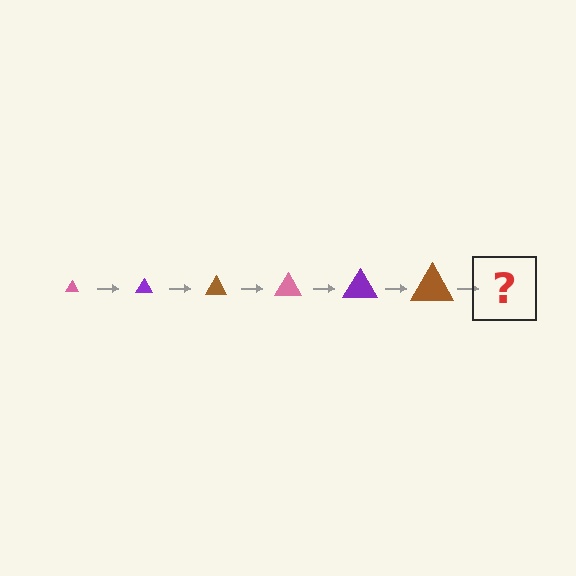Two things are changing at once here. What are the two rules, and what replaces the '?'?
The two rules are that the triangle grows larger each step and the color cycles through pink, purple, and brown. The '?' should be a pink triangle, larger than the previous one.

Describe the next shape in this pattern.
It should be a pink triangle, larger than the previous one.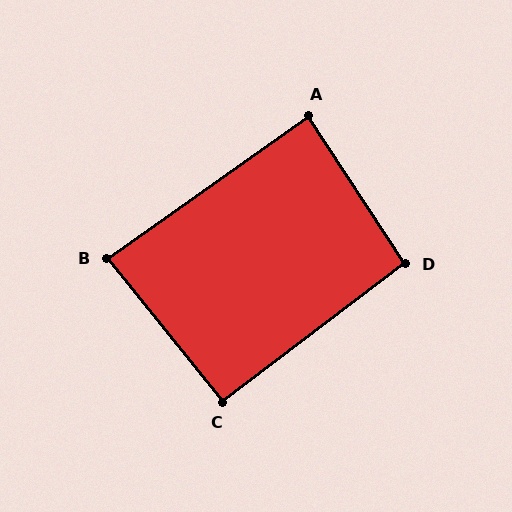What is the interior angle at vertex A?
Approximately 88 degrees (approximately right).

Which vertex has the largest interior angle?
D, at approximately 94 degrees.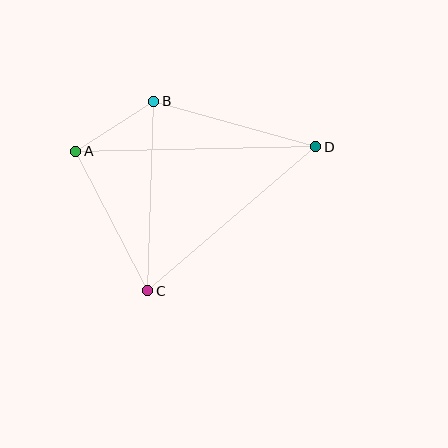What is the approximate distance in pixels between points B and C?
The distance between B and C is approximately 189 pixels.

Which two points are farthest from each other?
Points A and D are farthest from each other.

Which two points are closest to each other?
Points A and B are closest to each other.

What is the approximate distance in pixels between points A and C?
The distance between A and C is approximately 157 pixels.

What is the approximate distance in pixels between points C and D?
The distance between C and D is approximately 221 pixels.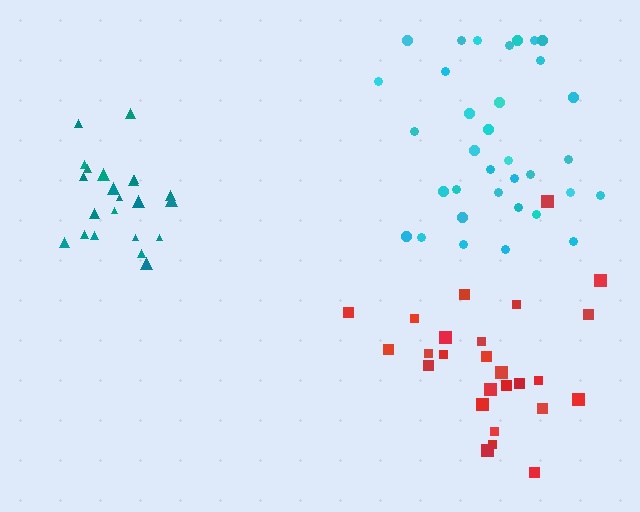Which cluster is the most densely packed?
Teal.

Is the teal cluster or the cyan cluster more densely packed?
Teal.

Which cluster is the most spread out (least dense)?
Red.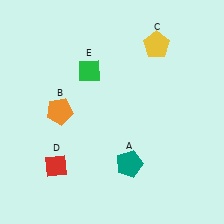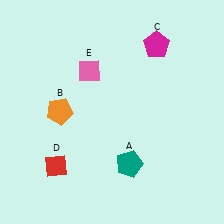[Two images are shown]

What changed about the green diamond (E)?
In Image 1, E is green. In Image 2, it changed to pink.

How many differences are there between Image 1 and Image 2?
There are 2 differences between the two images.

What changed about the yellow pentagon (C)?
In Image 1, C is yellow. In Image 2, it changed to magenta.